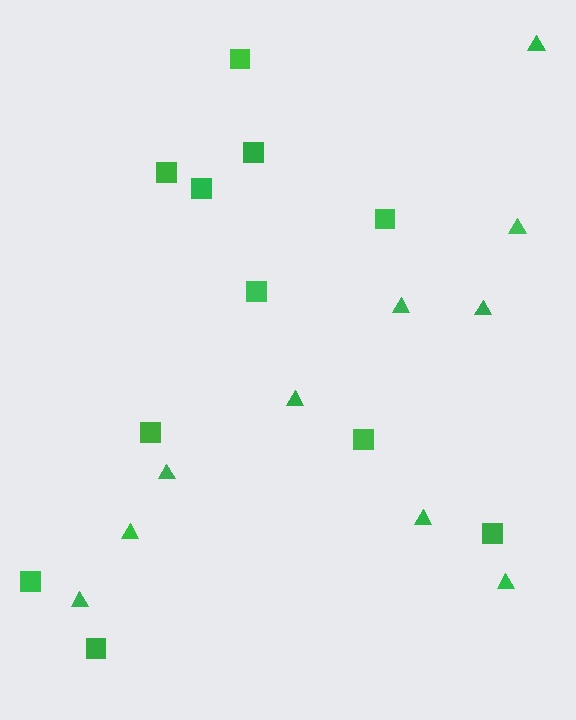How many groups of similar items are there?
There are 2 groups: one group of squares (11) and one group of triangles (10).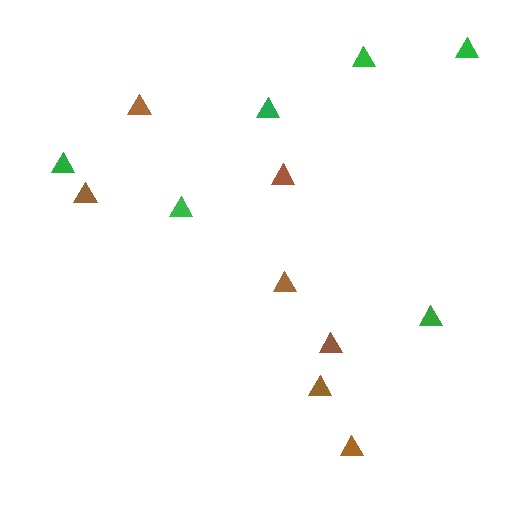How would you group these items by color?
There are 2 groups: one group of brown triangles (7) and one group of green triangles (6).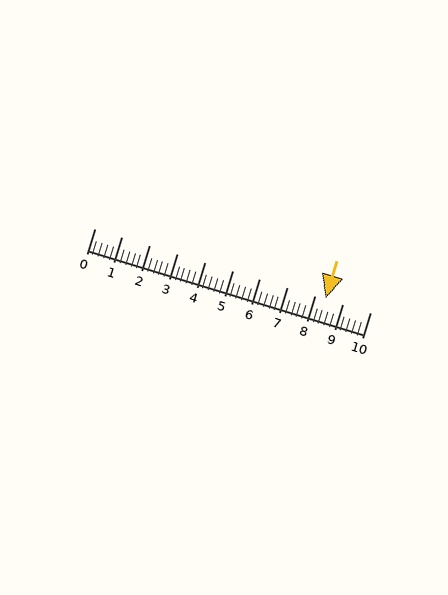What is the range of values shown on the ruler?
The ruler shows values from 0 to 10.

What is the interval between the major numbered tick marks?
The major tick marks are spaced 1 units apart.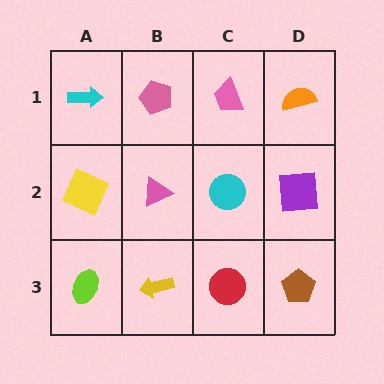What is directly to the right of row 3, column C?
A brown pentagon.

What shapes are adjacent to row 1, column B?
A pink triangle (row 2, column B), a cyan arrow (row 1, column A), a pink trapezoid (row 1, column C).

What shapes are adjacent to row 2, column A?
A cyan arrow (row 1, column A), a lime ellipse (row 3, column A), a pink triangle (row 2, column B).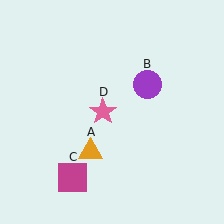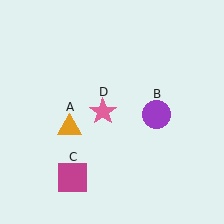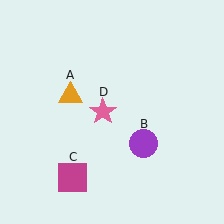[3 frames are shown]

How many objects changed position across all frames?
2 objects changed position: orange triangle (object A), purple circle (object B).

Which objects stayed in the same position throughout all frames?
Magenta square (object C) and pink star (object D) remained stationary.